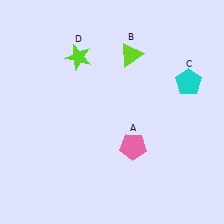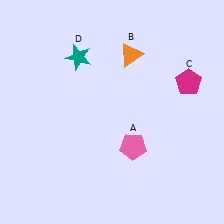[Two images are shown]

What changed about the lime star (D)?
In Image 1, D is lime. In Image 2, it changed to teal.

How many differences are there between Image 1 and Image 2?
There are 3 differences between the two images.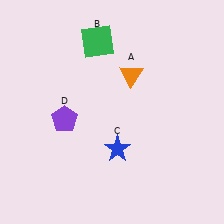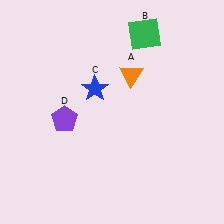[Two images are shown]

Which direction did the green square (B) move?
The green square (B) moved right.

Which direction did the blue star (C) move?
The blue star (C) moved up.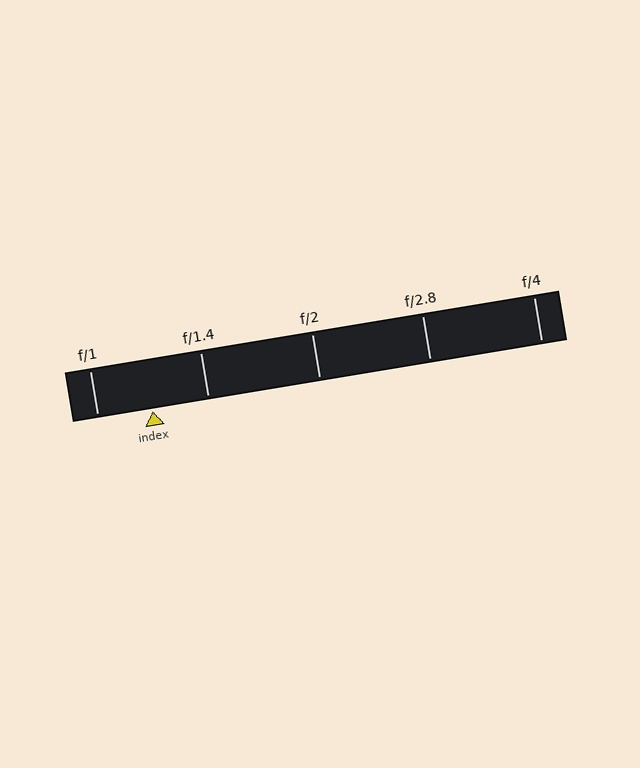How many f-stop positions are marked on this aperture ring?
There are 5 f-stop positions marked.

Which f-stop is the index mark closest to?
The index mark is closest to f/1.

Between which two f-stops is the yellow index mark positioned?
The index mark is between f/1 and f/1.4.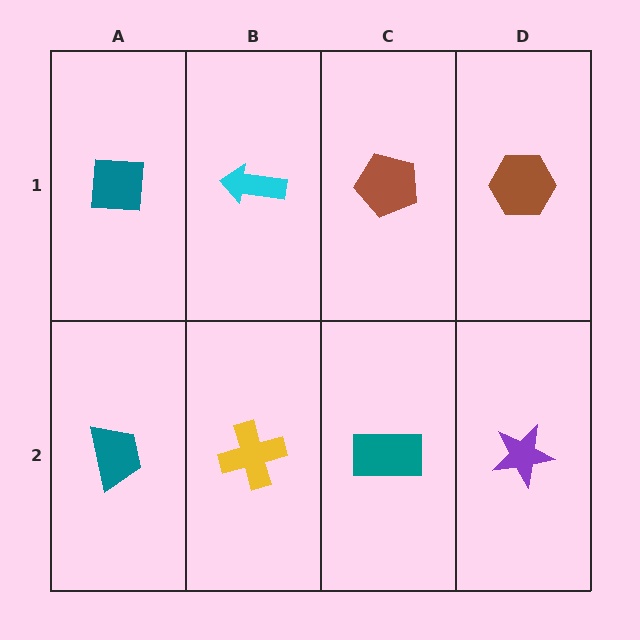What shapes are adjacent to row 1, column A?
A teal trapezoid (row 2, column A), a cyan arrow (row 1, column B).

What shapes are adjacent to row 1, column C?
A teal rectangle (row 2, column C), a cyan arrow (row 1, column B), a brown hexagon (row 1, column D).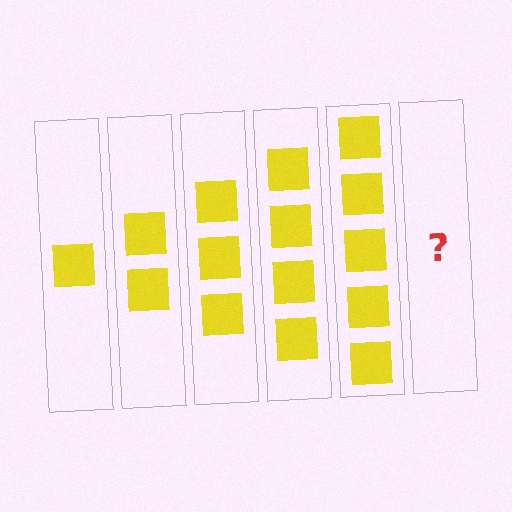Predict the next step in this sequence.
The next step is 6 squares.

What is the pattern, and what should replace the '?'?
The pattern is that each step adds one more square. The '?' should be 6 squares.